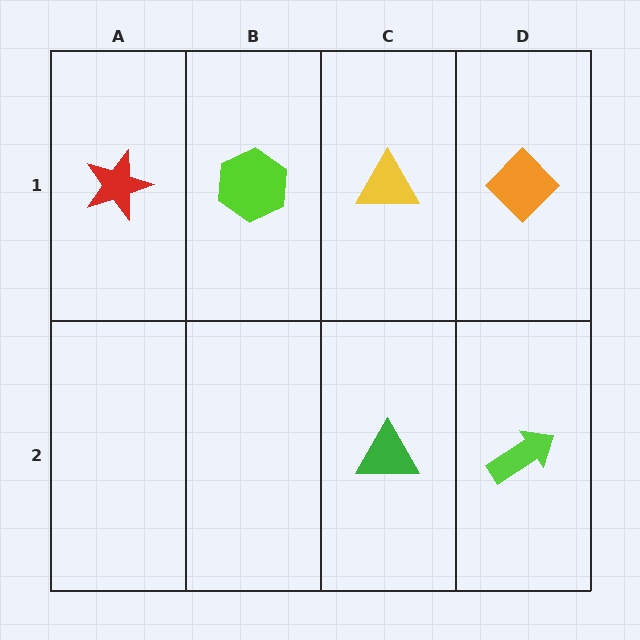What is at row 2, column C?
A green triangle.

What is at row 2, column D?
A lime arrow.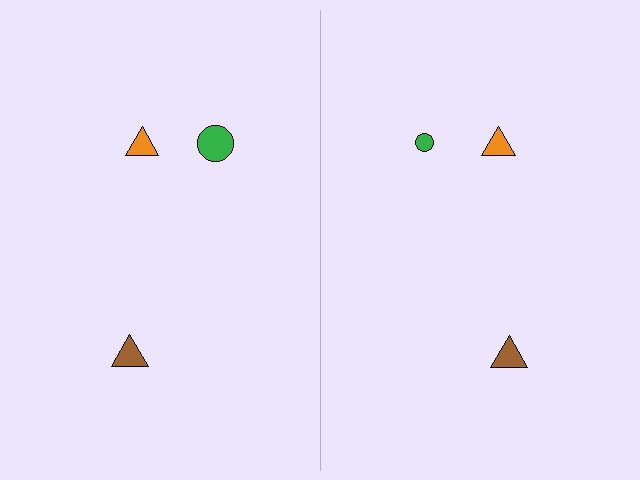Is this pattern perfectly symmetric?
No, the pattern is not perfectly symmetric. The green circle on the right side has a different size than its mirror counterpart.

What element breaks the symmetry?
The green circle on the right side has a different size than its mirror counterpart.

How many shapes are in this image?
There are 6 shapes in this image.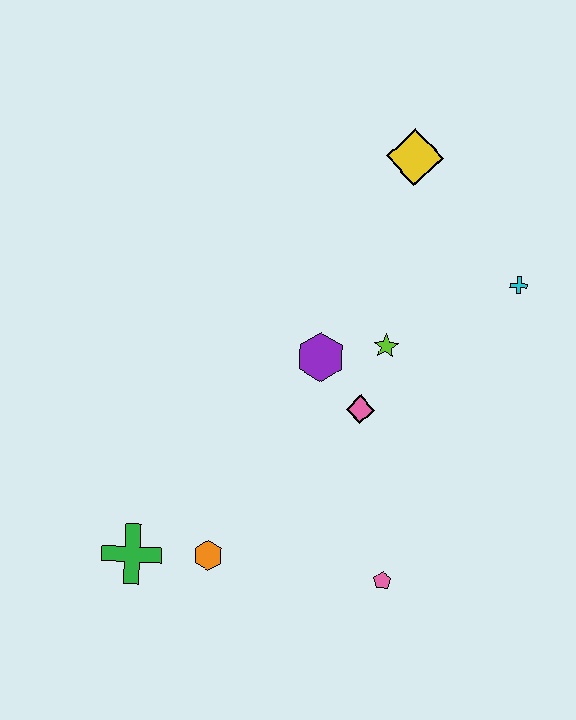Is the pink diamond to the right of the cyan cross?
No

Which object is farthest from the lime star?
The green cross is farthest from the lime star.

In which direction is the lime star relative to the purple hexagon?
The lime star is to the right of the purple hexagon.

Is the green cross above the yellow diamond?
No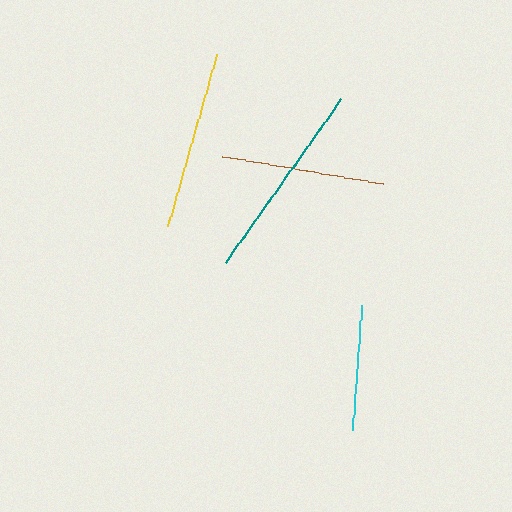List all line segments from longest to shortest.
From longest to shortest: teal, yellow, brown, cyan.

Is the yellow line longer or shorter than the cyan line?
The yellow line is longer than the cyan line.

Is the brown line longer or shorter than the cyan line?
The brown line is longer than the cyan line.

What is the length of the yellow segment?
The yellow segment is approximately 179 pixels long.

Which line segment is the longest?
The teal line is the longest at approximately 200 pixels.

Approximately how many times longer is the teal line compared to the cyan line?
The teal line is approximately 1.6 times the length of the cyan line.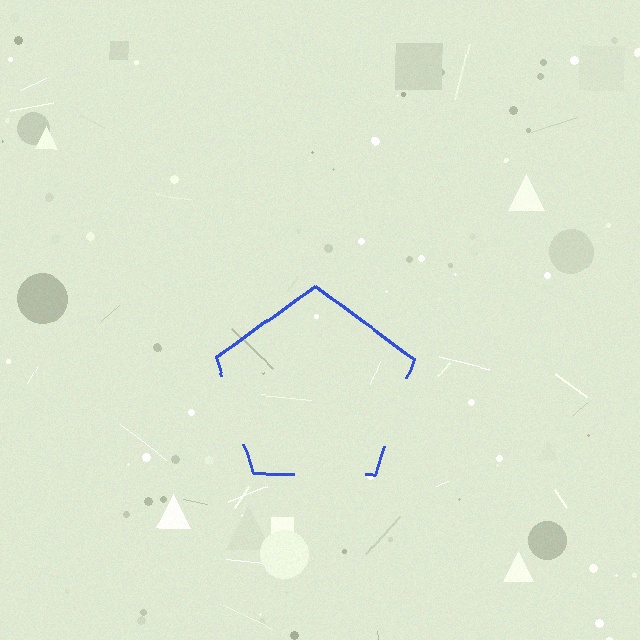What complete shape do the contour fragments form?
The contour fragments form a pentagon.